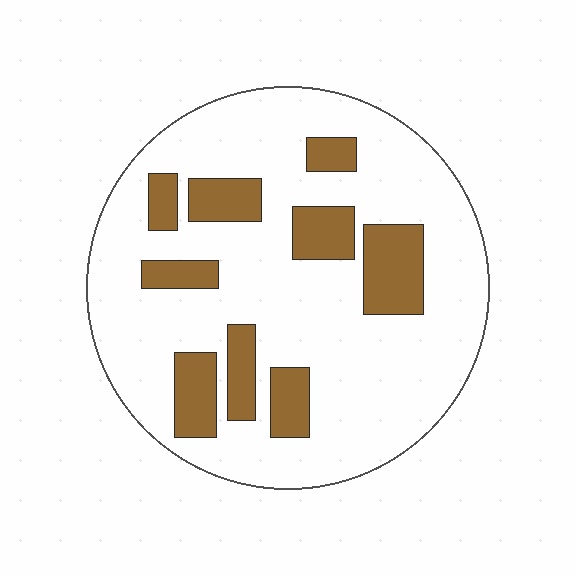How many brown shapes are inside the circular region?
9.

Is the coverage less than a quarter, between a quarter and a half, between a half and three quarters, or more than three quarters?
Less than a quarter.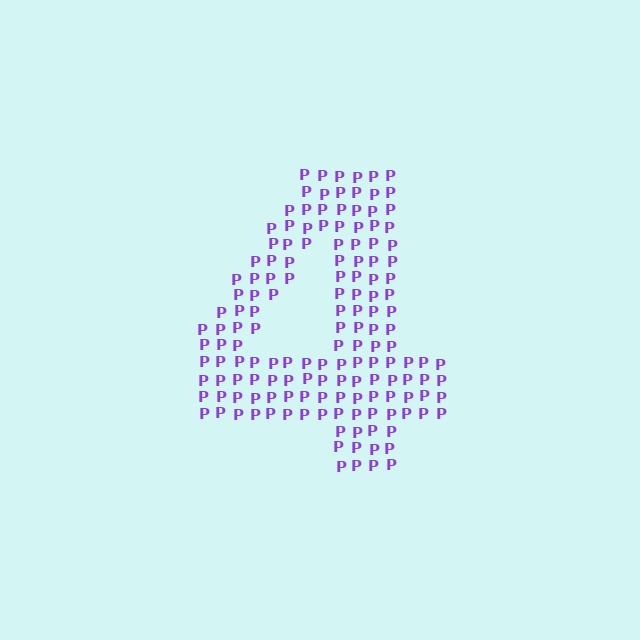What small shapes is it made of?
It is made of small letter P's.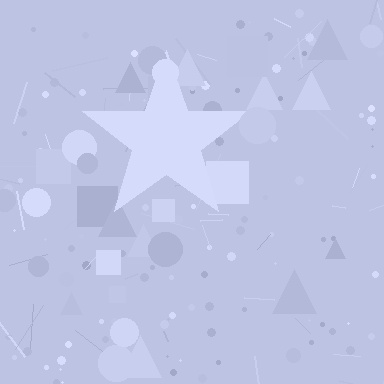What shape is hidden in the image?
A star is hidden in the image.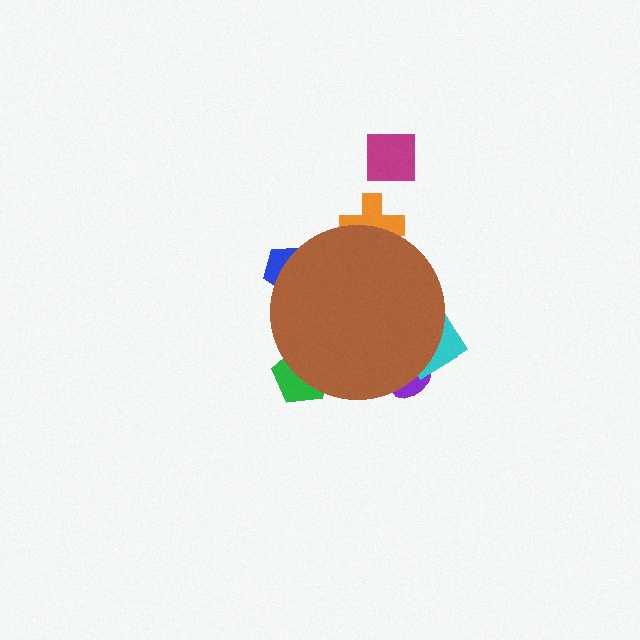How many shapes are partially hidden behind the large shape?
5 shapes are partially hidden.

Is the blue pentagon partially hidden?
Yes, the blue pentagon is partially hidden behind the brown circle.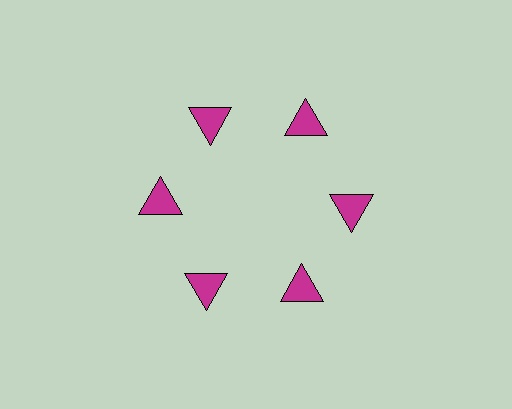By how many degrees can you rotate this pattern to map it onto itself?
The pattern maps onto itself every 60 degrees of rotation.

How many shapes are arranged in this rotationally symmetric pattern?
There are 6 shapes, arranged in 6 groups of 1.